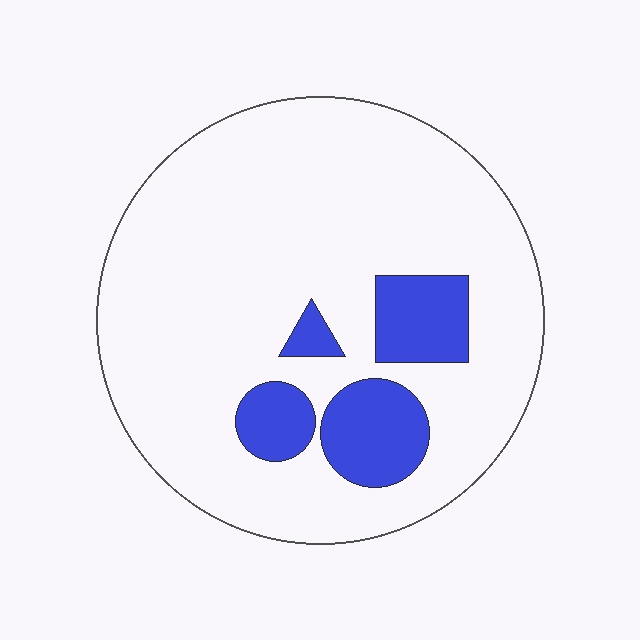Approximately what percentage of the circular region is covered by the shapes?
Approximately 15%.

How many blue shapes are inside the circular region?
4.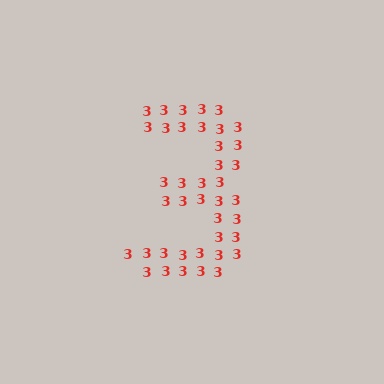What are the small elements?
The small elements are digit 3's.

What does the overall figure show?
The overall figure shows the digit 3.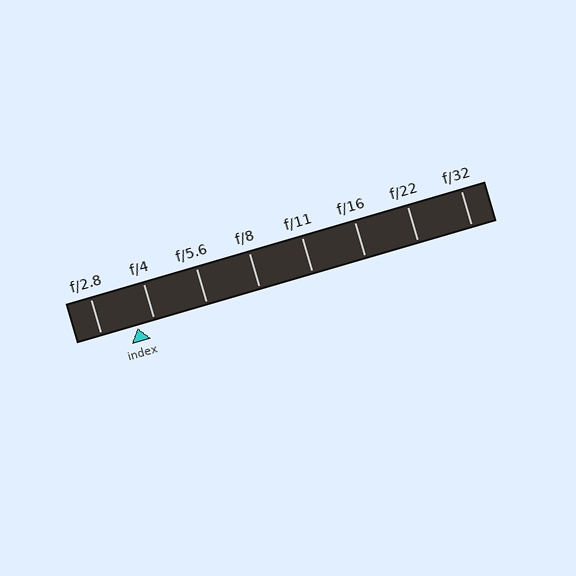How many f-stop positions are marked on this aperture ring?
There are 8 f-stop positions marked.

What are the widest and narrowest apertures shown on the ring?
The widest aperture shown is f/2.8 and the narrowest is f/32.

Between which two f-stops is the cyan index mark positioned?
The index mark is between f/2.8 and f/4.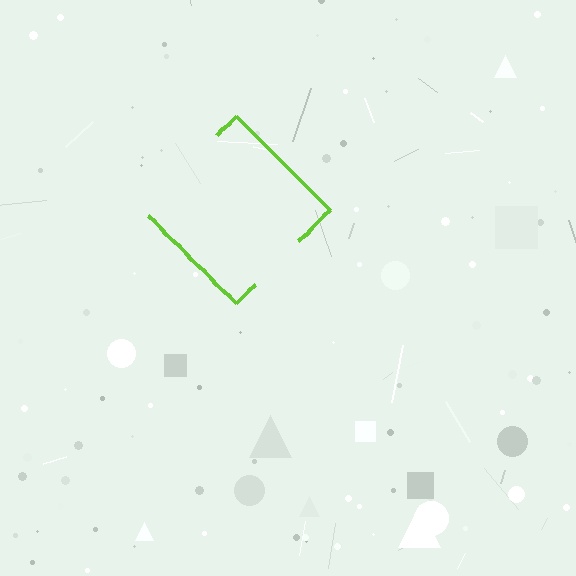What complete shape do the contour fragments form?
The contour fragments form a diamond.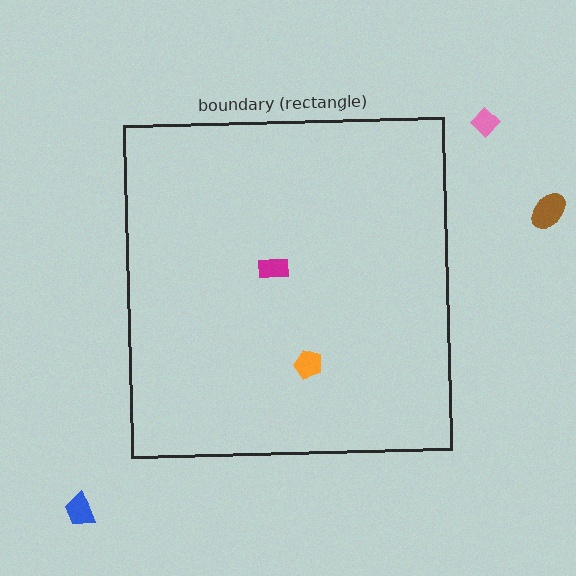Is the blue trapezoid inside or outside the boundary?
Outside.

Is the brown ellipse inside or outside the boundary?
Outside.